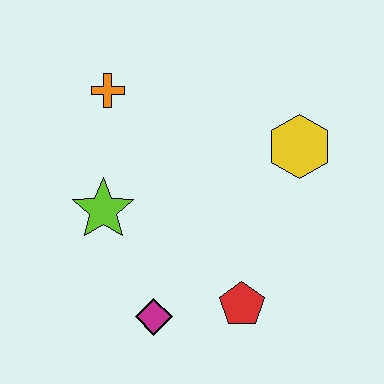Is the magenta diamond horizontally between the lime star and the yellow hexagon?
Yes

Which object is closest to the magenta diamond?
The red pentagon is closest to the magenta diamond.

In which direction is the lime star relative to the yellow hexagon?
The lime star is to the left of the yellow hexagon.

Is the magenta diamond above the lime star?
No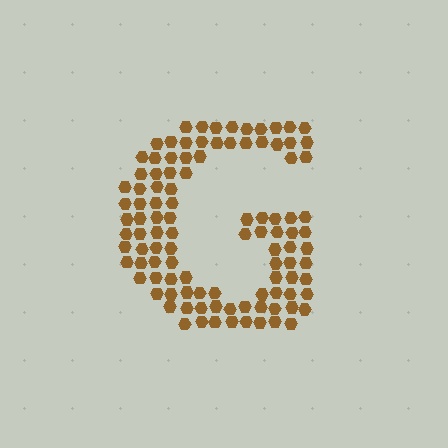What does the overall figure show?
The overall figure shows the letter G.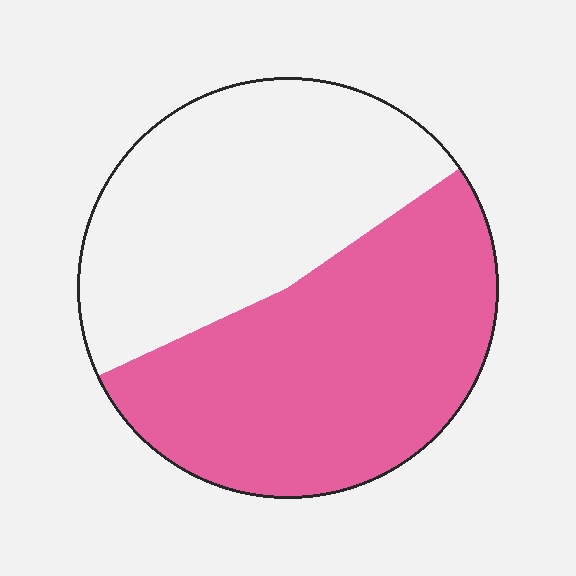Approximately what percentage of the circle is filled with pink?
Approximately 55%.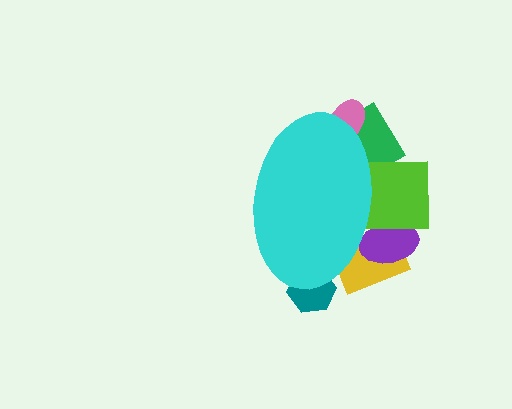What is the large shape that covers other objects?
A cyan ellipse.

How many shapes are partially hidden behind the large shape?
6 shapes are partially hidden.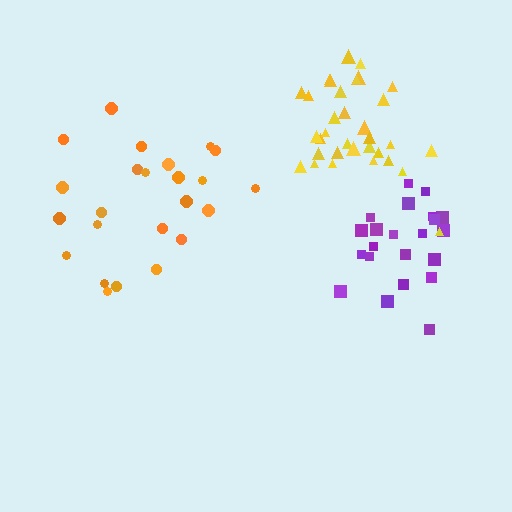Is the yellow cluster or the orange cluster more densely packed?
Yellow.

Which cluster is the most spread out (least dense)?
Orange.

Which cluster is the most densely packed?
Yellow.